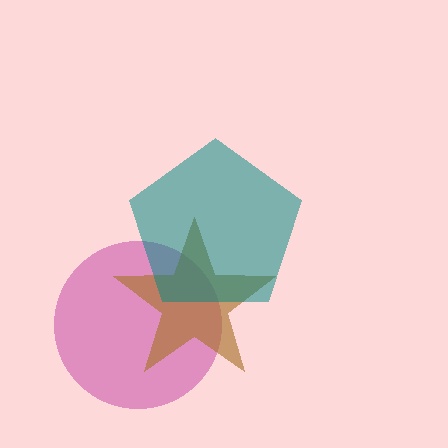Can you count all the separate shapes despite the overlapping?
Yes, there are 3 separate shapes.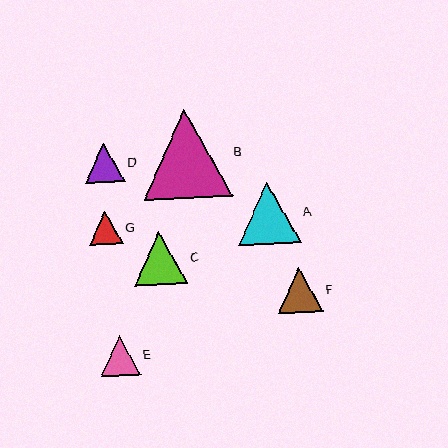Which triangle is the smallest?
Triangle G is the smallest with a size of approximately 34 pixels.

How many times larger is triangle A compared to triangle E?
Triangle A is approximately 1.6 times the size of triangle E.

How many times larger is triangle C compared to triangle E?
Triangle C is approximately 1.3 times the size of triangle E.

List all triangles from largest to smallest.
From largest to smallest: B, A, C, F, E, D, G.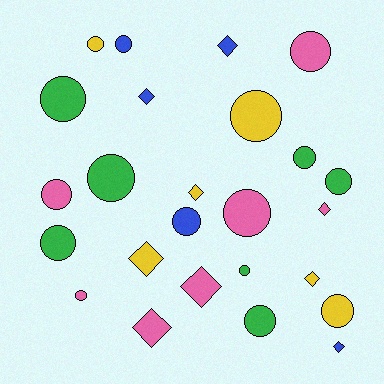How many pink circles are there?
There are 4 pink circles.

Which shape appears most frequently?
Circle, with 16 objects.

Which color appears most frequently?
Pink, with 7 objects.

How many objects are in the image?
There are 25 objects.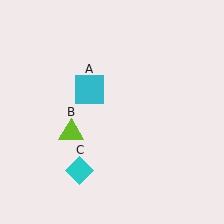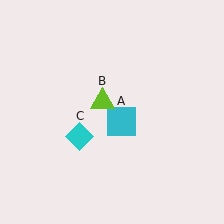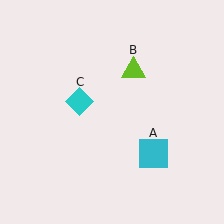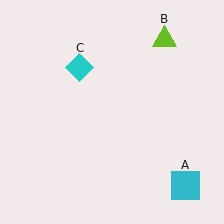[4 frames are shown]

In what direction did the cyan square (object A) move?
The cyan square (object A) moved down and to the right.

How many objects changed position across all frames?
3 objects changed position: cyan square (object A), lime triangle (object B), cyan diamond (object C).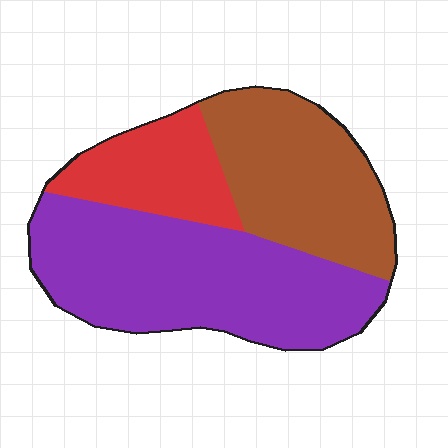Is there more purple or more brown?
Purple.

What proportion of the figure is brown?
Brown covers roughly 30% of the figure.